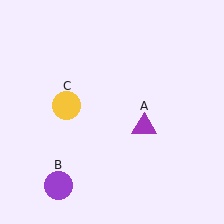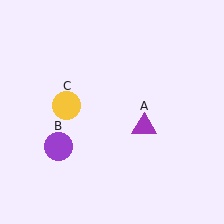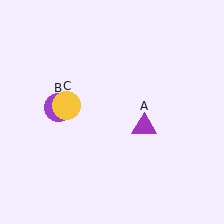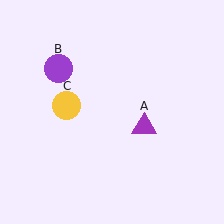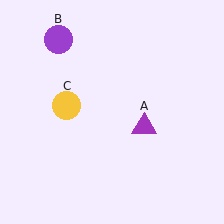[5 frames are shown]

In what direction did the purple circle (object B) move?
The purple circle (object B) moved up.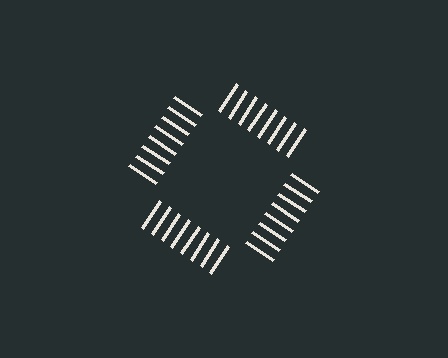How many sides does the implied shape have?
4 sides — the line-ends trace a square.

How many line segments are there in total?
32 — 8 along each of the 4 edges.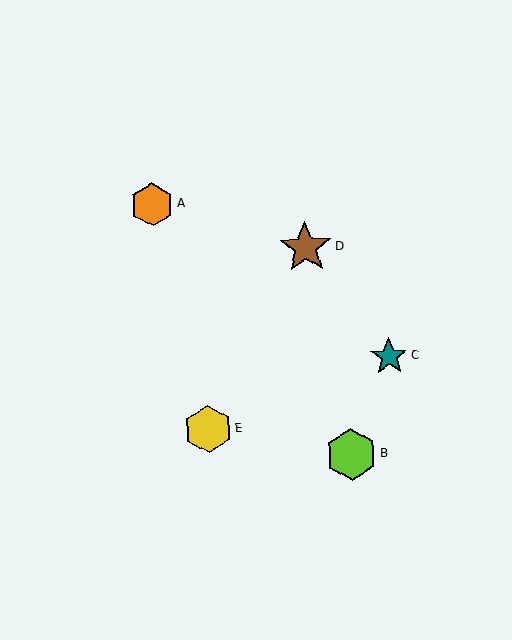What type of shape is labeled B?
Shape B is a lime hexagon.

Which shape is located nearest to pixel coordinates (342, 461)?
The lime hexagon (labeled B) at (351, 454) is nearest to that location.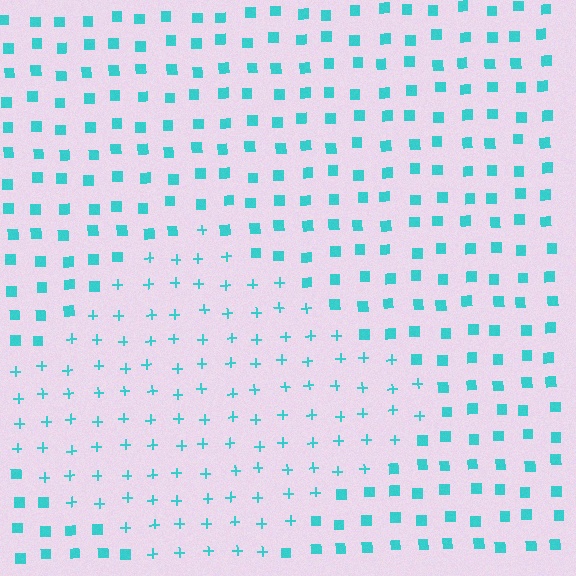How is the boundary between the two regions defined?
The boundary is defined by a change in element shape: plus signs inside vs. squares outside. All elements share the same color and spacing.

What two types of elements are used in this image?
The image uses plus signs inside the diamond region and squares outside it.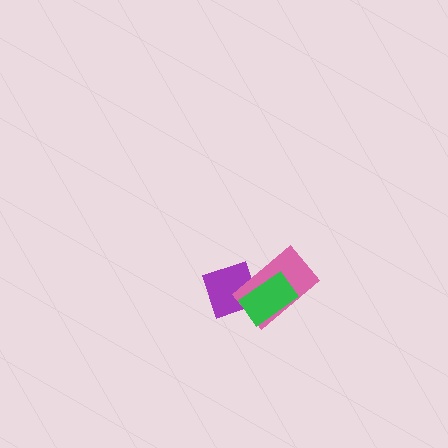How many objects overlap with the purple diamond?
2 objects overlap with the purple diamond.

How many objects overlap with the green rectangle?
2 objects overlap with the green rectangle.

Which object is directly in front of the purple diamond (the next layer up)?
The pink rectangle is directly in front of the purple diamond.